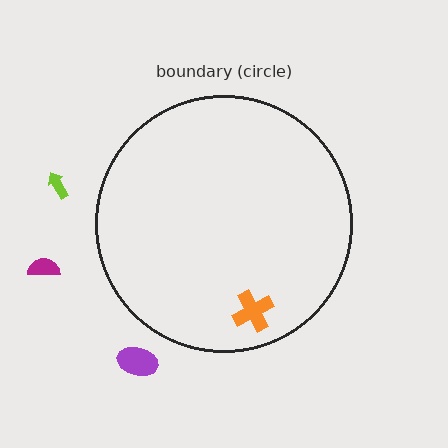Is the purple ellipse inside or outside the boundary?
Outside.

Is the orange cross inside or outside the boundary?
Inside.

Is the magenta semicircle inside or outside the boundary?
Outside.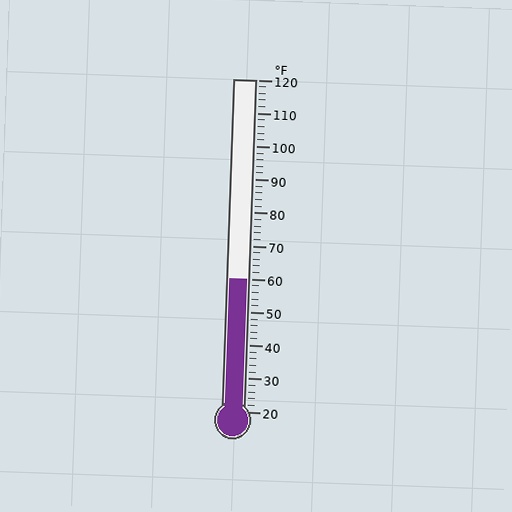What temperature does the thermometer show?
The thermometer shows approximately 60°F.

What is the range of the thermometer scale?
The thermometer scale ranges from 20°F to 120°F.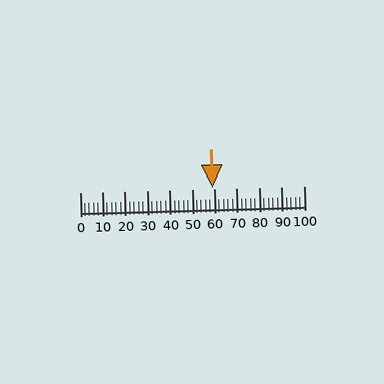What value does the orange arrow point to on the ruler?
The orange arrow points to approximately 59.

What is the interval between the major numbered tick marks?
The major tick marks are spaced 10 units apart.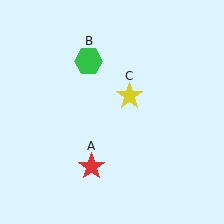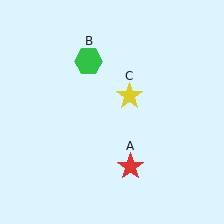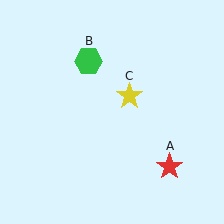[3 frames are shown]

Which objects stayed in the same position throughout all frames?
Green hexagon (object B) and yellow star (object C) remained stationary.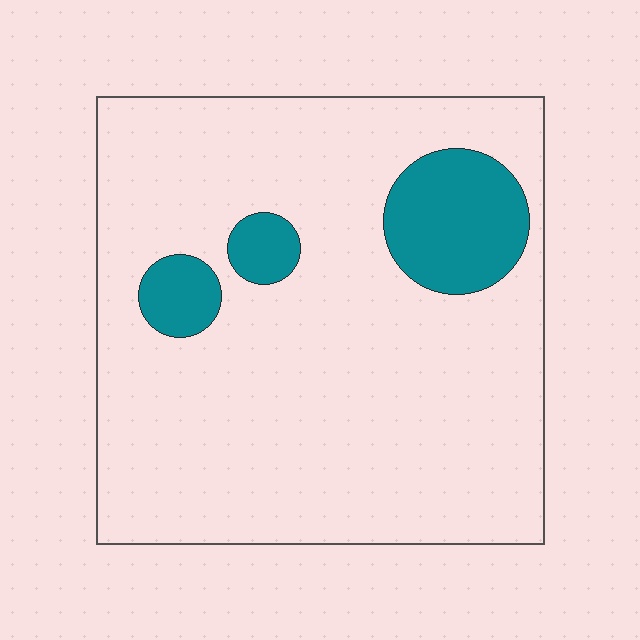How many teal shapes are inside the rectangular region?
3.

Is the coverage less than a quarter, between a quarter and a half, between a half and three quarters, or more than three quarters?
Less than a quarter.